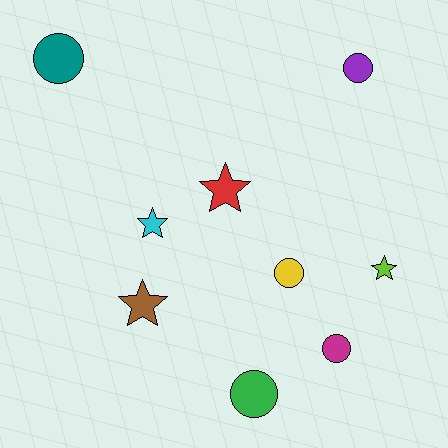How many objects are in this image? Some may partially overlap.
There are 9 objects.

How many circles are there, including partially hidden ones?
There are 5 circles.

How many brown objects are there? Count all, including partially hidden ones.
There is 1 brown object.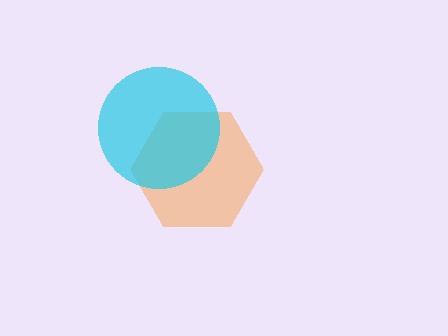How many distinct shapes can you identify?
There are 2 distinct shapes: an orange hexagon, a cyan circle.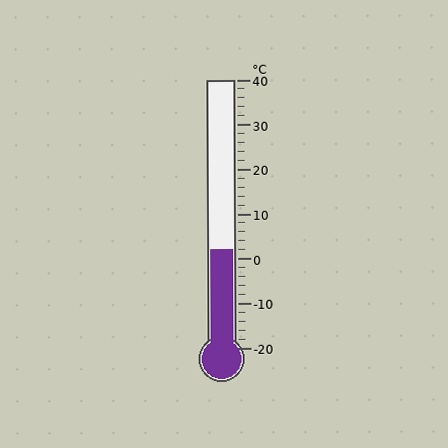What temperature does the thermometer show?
The thermometer shows approximately 2°C.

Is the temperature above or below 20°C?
The temperature is below 20°C.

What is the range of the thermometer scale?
The thermometer scale ranges from -20°C to 40°C.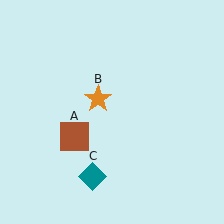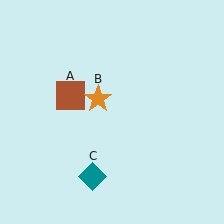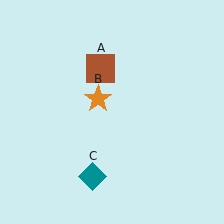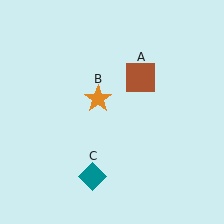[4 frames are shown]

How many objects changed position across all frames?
1 object changed position: brown square (object A).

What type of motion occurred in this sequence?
The brown square (object A) rotated clockwise around the center of the scene.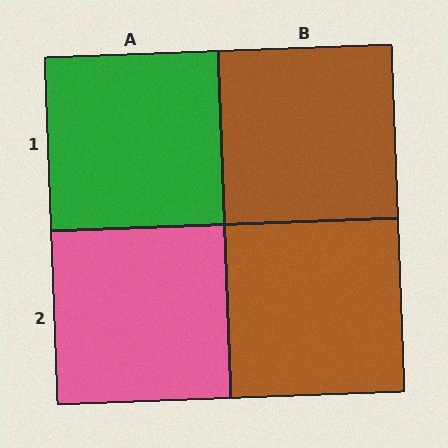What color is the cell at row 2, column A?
Pink.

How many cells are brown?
2 cells are brown.